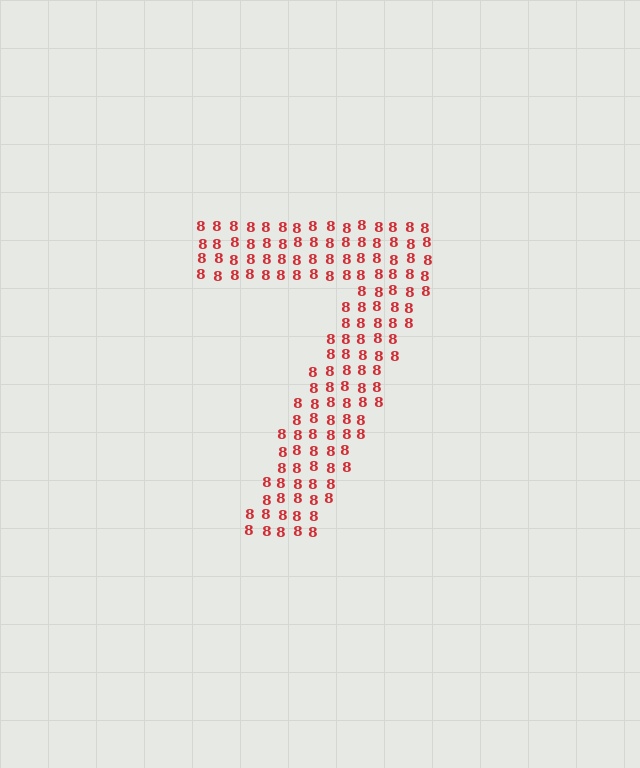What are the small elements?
The small elements are digit 8's.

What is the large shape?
The large shape is the digit 7.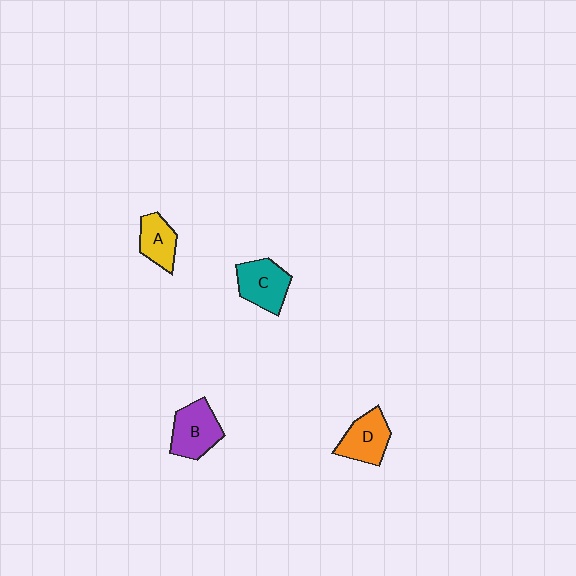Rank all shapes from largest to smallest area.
From largest to smallest: B (purple), C (teal), D (orange), A (yellow).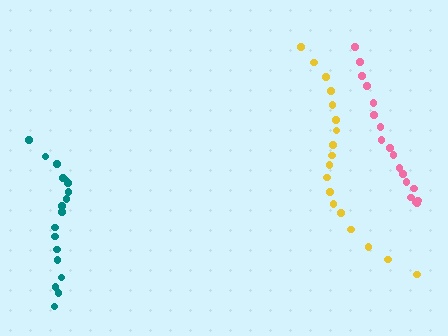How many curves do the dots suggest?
There are 3 distinct paths.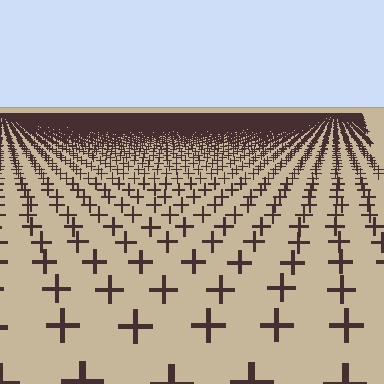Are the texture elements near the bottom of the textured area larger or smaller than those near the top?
Larger. Near the bottom, elements are closer to the viewer and appear at a bigger on-screen size.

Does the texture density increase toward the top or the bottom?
Density increases toward the top.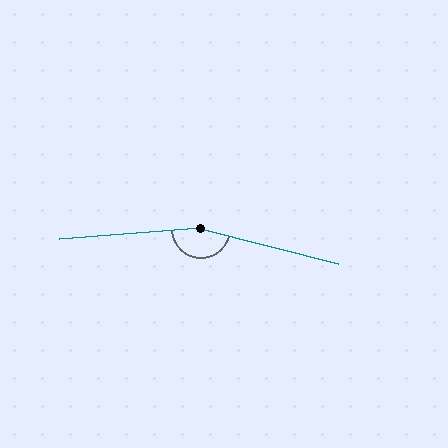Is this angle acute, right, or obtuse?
It is obtuse.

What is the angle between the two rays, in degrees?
Approximately 161 degrees.